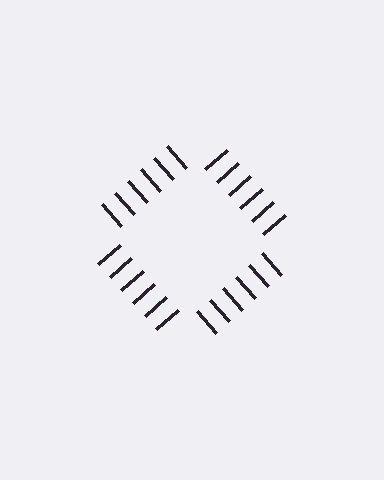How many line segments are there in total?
24 — 6 along each of the 4 edges.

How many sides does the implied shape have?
4 sides — the line-ends trace a square.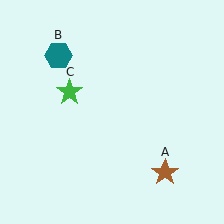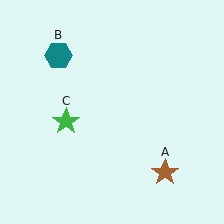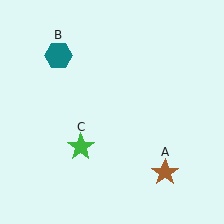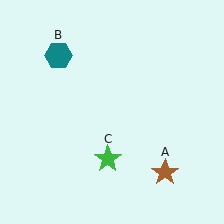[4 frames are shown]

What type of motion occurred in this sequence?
The green star (object C) rotated counterclockwise around the center of the scene.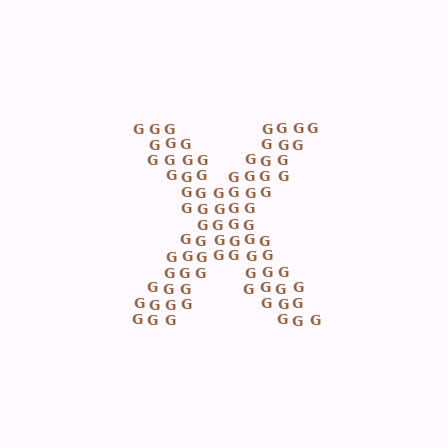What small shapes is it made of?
It is made of small letter G's.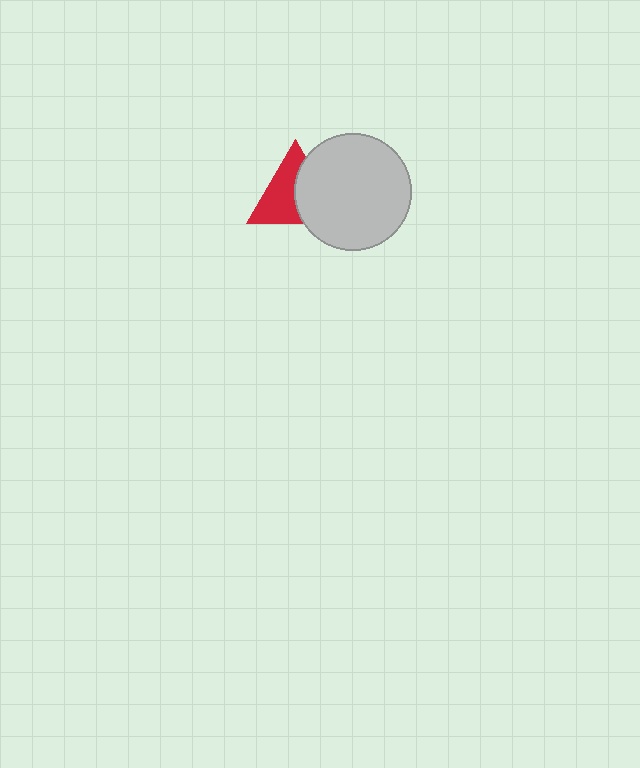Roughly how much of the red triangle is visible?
About half of it is visible (roughly 56%).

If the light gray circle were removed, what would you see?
You would see the complete red triangle.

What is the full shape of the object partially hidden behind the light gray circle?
The partially hidden object is a red triangle.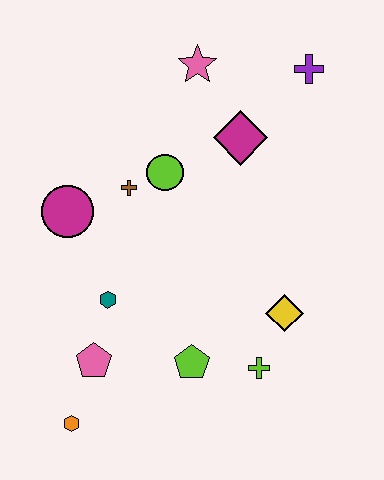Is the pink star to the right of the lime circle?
Yes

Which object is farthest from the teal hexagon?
The purple cross is farthest from the teal hexagon.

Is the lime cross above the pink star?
No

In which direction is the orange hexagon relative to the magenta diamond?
The orange hexagon is below the magenta diamond.